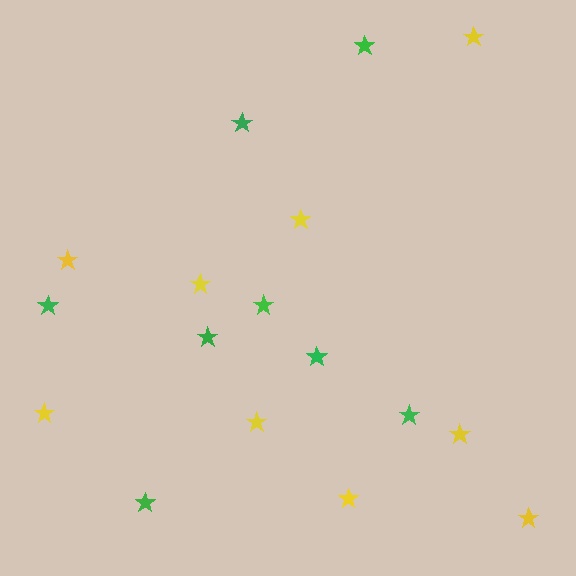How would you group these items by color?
There are 2 groups: one group of yellow stars (9) and one group of green stars (8).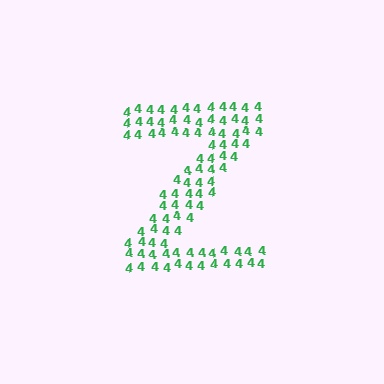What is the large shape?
The large shape is the letter Z.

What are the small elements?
The small elements are digit 4's.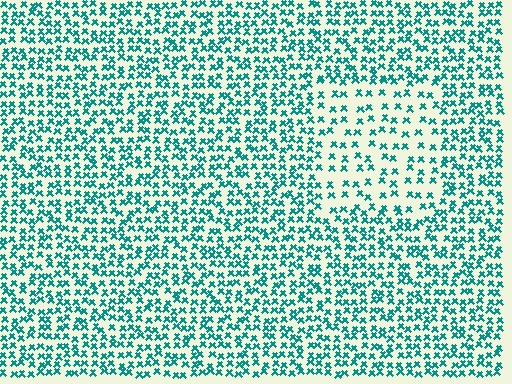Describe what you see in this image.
The image contains small teal elements arranged at two different densities. A rectangle-shaped region is visible where the elements are less densely packed than the surrounding area.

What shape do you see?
I see a rectangle.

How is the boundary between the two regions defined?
The boundary is defined by a change in element density (approximately 2.0x ratio). All elements are the same color, size, and shape.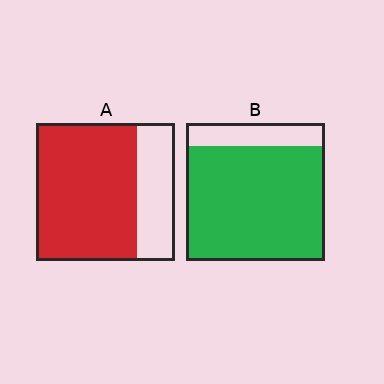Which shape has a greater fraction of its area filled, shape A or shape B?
Shape B.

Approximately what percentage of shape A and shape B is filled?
A is approximately 75% and B is approximately 85%.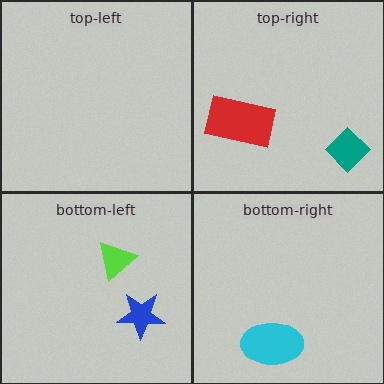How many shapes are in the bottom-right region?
1.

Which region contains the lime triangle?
The bottom-left region.